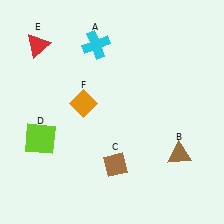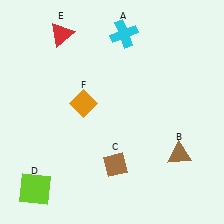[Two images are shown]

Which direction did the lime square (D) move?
The lime square (D) moved down.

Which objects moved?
The objects that moved are: the cyan cross (A), the lime square (D), the red triangle (E).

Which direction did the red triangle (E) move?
The red triangle (E) moved right.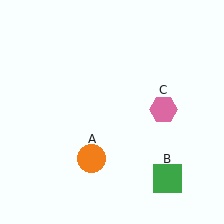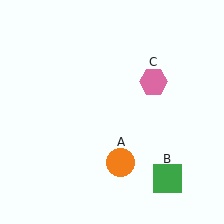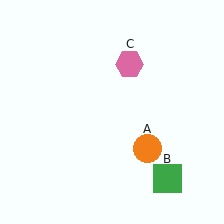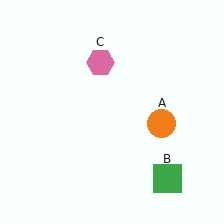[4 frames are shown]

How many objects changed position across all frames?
2 objects changed position: orange circle (object A), pink hexagon (object C).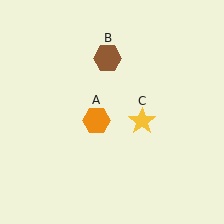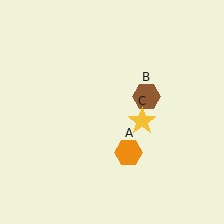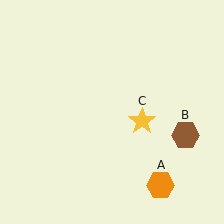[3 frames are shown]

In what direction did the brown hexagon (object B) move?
The brown hexagon (object B) moved down and to the right.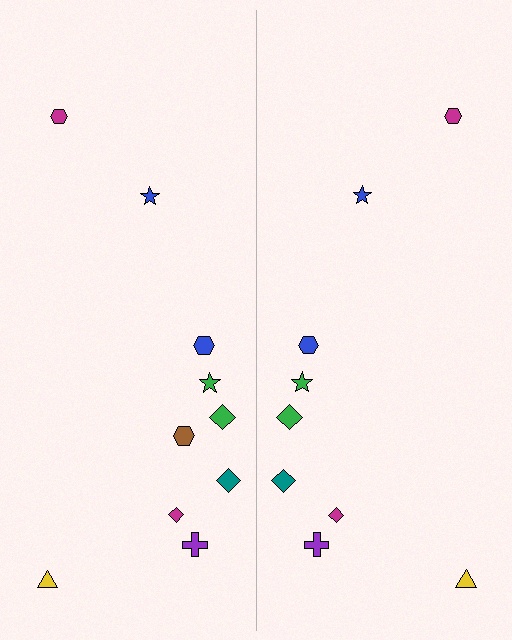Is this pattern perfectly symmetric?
No, the pattern is not perfectly symmetric. A brown hexagon is missing from the right side.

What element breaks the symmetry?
A brown hexagon is missing from the right side.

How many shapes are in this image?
There are 19 shapes in this image.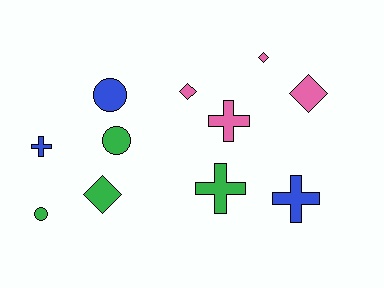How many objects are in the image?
There are 11 objects.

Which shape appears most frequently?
Diamond, with 4 objects.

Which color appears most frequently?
Pink, with 4 objects.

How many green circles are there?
There are 2 green circles.